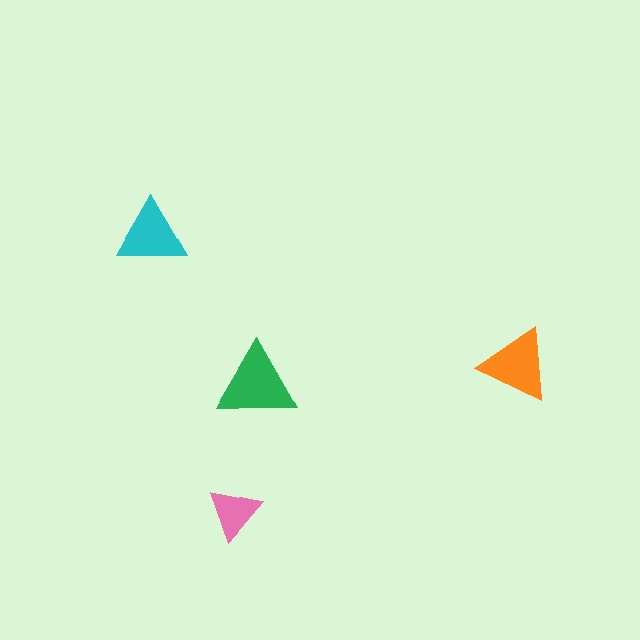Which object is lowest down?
The pink triangle is bottommost.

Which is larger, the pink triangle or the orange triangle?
The orange one.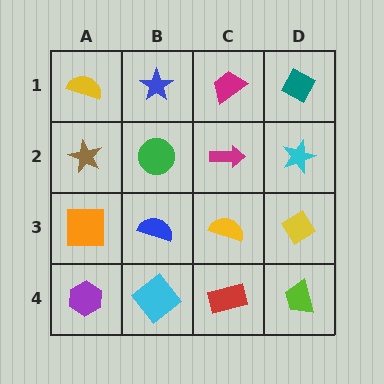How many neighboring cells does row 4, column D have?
2.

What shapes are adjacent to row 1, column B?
A green circle (row 2, column B), a yellow semicircle (row 1, column A), a magenta trapezoid (row 1, column C).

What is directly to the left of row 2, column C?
A green circle.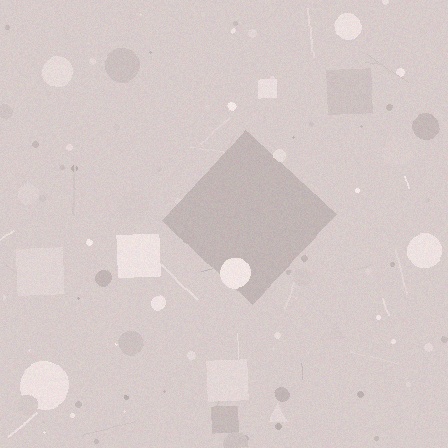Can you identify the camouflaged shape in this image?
The camouflaged shape is a diamond.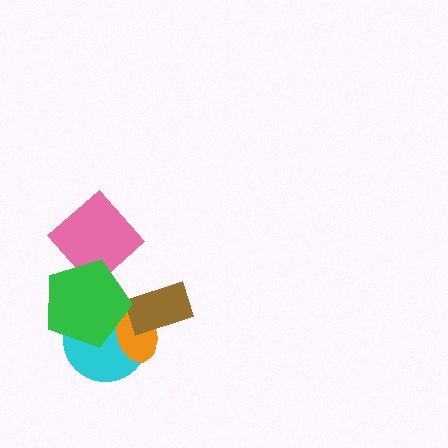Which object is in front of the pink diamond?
The green pentagon is in front of the pink diamond.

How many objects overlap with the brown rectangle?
2 objects overlap with the brown rectangle.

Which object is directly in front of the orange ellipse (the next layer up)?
The brown rectangle is directly in front of the orange ellipse.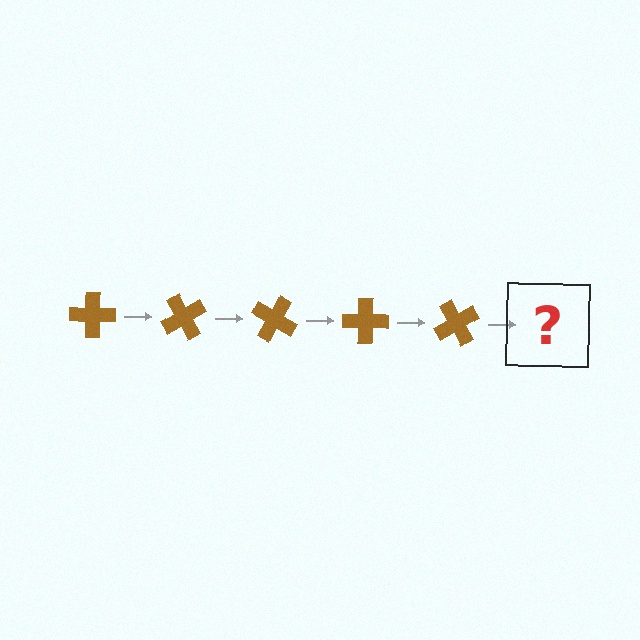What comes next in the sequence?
The next element should be a brown cross rotated 300 degrees.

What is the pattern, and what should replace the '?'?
The pattern is that the cross rotates 60 degrees each step. The '?' should be a brown cross rotated 300 degrees.